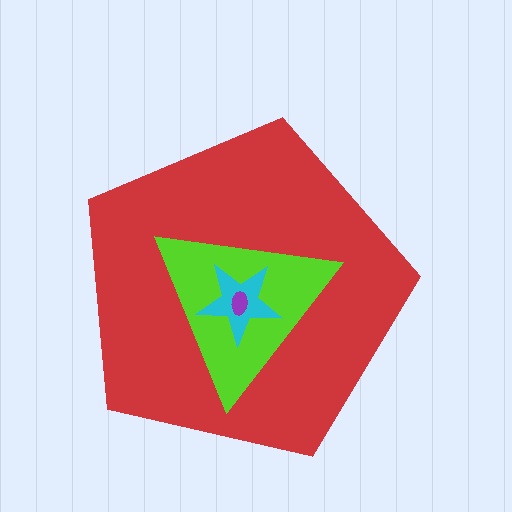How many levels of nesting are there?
4.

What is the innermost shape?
The purple ellipse.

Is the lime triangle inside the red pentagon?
Yes.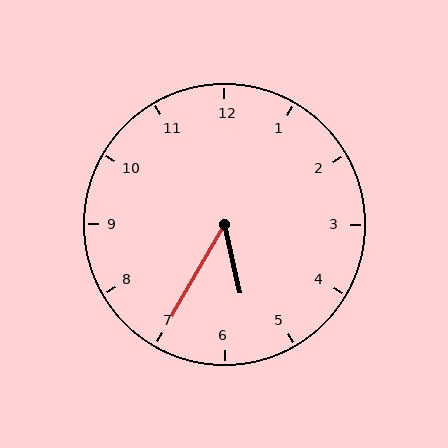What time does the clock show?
5:35.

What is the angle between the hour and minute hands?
Approximately 42 degrees.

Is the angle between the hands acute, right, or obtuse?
It is acute.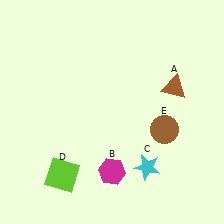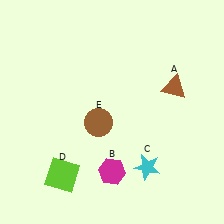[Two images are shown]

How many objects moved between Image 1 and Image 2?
1 object moved between the two images.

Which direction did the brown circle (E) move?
The brown circle (E) moved left.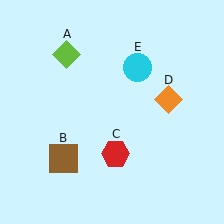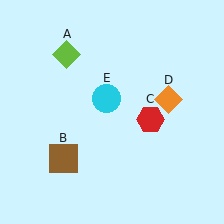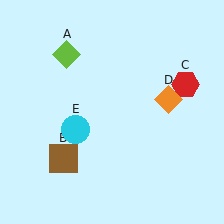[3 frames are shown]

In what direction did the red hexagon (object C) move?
The red hexagon (object C) moved up and to the right.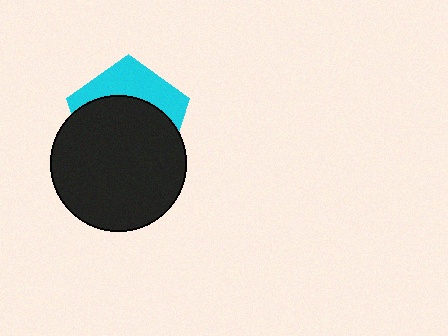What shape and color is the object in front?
The object in front is a black circle.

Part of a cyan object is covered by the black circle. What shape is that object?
It is a pentagon.